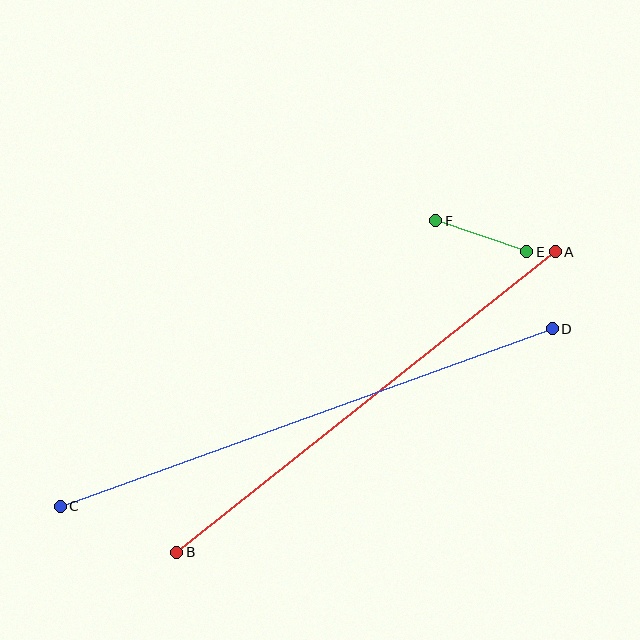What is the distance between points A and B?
The distance is approximately 483 pixels.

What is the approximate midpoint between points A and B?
The midpoint is at approximately (366, 402) pixels.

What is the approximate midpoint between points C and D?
The midpoint is at approximately (306, 418) pixels.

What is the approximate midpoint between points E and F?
The midpoint is at approximately (481, 236) pixels.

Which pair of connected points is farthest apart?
Points C and D are farthest apart.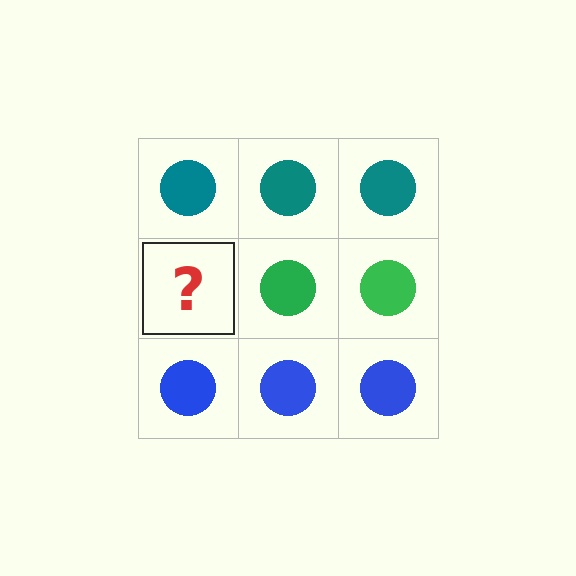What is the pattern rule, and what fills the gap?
The rule is that each row has a consistent color. The gap should be filled with a green circle.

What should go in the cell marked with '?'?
The missing cell should contain a green circle.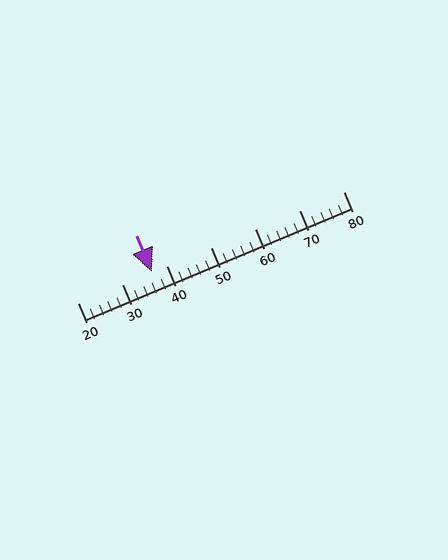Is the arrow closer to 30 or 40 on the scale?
The arrow is closer to 40.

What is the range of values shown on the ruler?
The ruler shows values from 20 to 80.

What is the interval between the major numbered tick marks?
The major tick marks are spaced 10 units apart.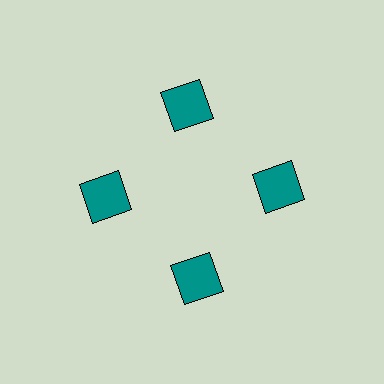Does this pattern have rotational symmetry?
Yes, this pattern has 4-fold rotational symmetry. It looks the same after rotating 90 degrees around the center.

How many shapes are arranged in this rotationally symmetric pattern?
There are 4 shapes, arranged in 4 groups of 1.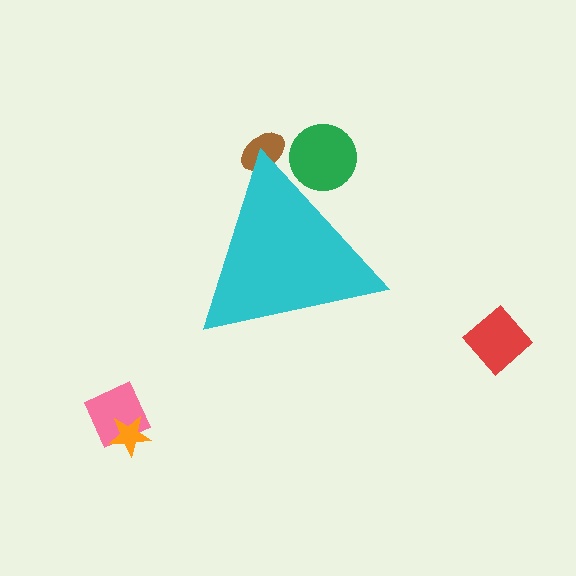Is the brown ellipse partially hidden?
Yes, the brown ellipse is partially hidden behind the cyan triangle.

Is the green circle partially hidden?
Yes, the green circle is partially hidden behind the cyan triangle.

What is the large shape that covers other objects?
A cyan triangle.